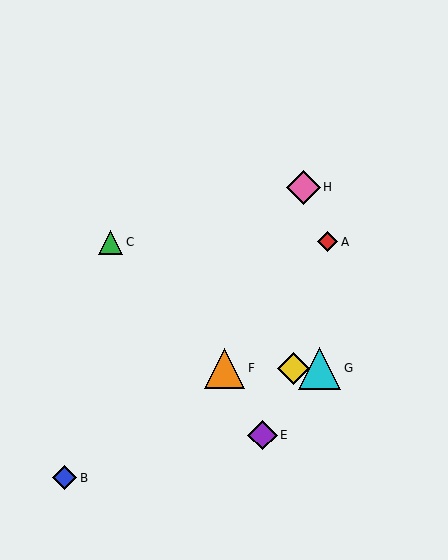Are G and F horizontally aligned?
Yes, both are at y≈368.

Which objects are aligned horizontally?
Objects D, F, G are aligned horizontally.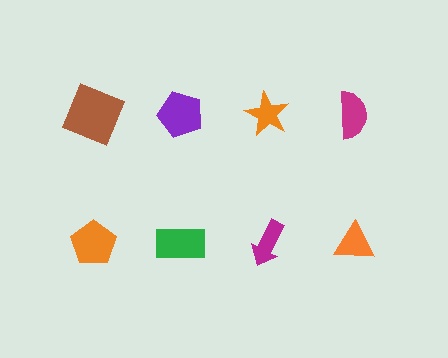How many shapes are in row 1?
4 shapes.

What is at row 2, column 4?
An orange triangle.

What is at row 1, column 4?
A magenta semicircle.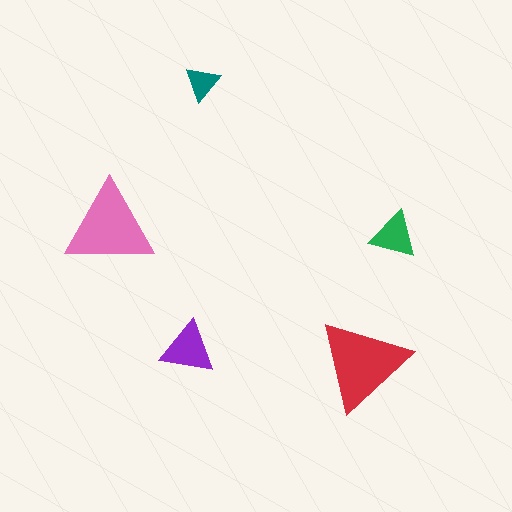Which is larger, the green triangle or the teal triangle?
The green one.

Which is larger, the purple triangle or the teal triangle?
The purple one.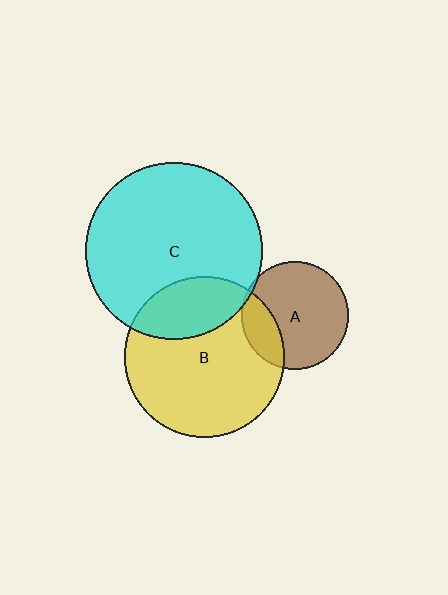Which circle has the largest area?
Circle C (cyan).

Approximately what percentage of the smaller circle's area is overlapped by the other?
Approximately 25%.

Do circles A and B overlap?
Yes.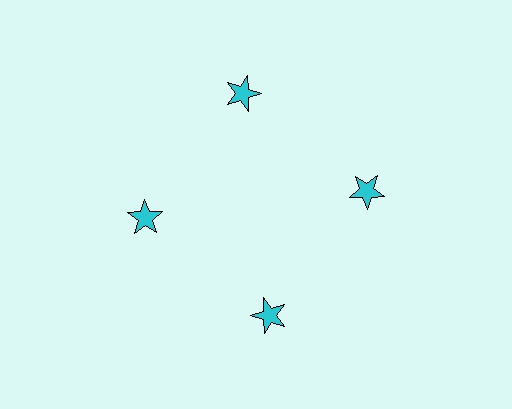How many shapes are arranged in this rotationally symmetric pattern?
There are 4 shapes, arranged in 4 groups of 1.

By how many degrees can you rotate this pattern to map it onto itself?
The pattern maps onto itself every 90 degrees of rotation.